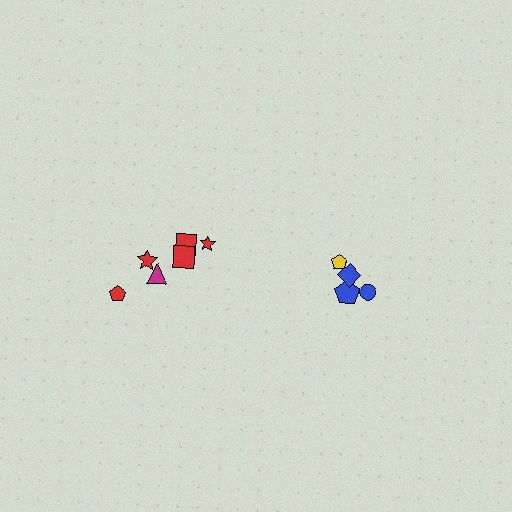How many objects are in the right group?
There are 4 objects.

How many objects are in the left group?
There are 6 objects.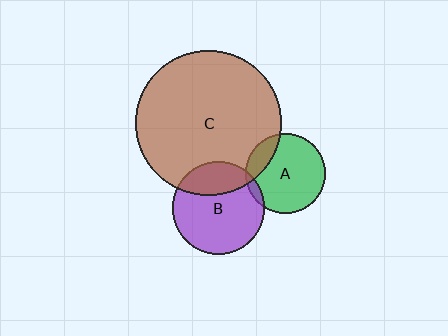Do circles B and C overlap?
Yes.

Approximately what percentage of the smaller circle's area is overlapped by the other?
Approximately 25%.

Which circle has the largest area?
Circle C (brown).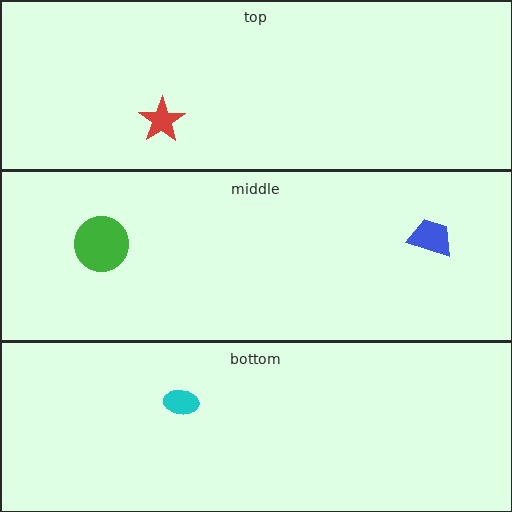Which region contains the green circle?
The middle region.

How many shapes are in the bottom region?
1.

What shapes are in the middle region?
The blue trapezoid, the green circle.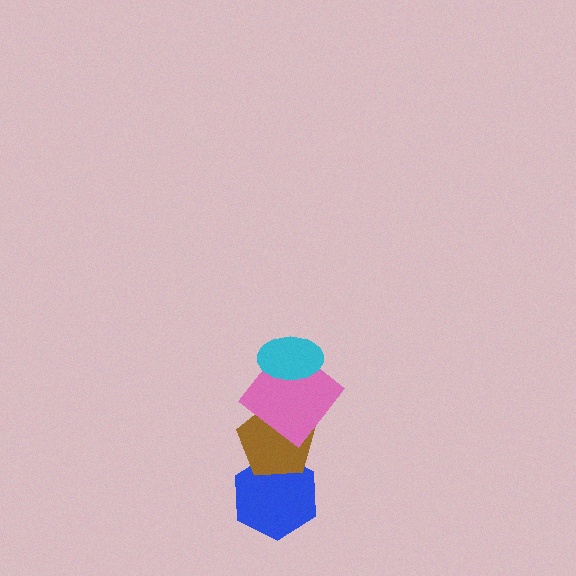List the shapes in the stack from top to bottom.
From top to bottom: the cyan ellipse, the pink diamond, the brown pentagon, the blue hexagon.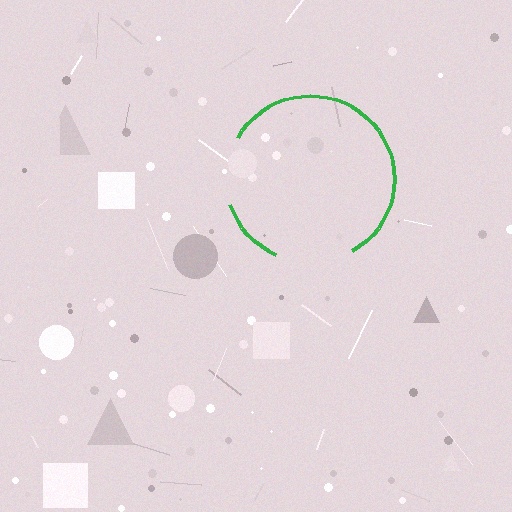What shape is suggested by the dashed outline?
The dashed outline suggests a circle.